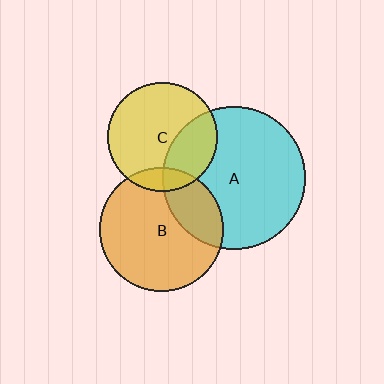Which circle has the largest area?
Circle A (cyan).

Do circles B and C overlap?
Yes.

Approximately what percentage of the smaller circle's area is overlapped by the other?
Approximately 15%.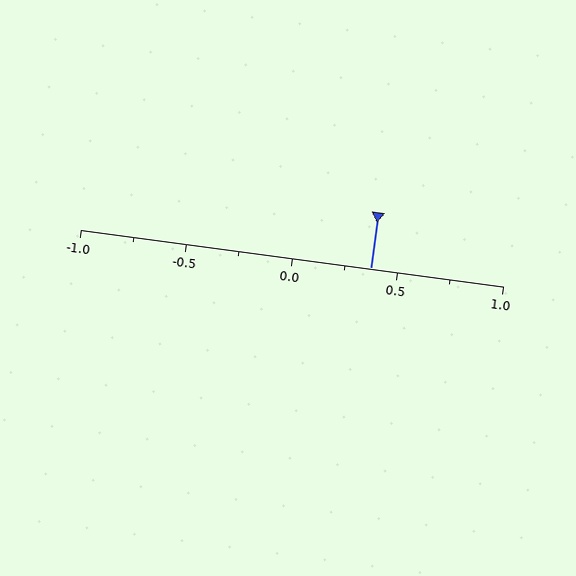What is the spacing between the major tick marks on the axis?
The major ticks are spaced 0.5 apart.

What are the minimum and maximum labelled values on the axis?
The axis runs from -1.0 to 1.0.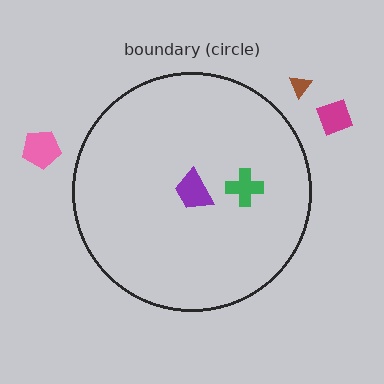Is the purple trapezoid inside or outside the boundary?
Inside.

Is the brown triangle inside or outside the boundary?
Outside.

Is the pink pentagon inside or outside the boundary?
Outside.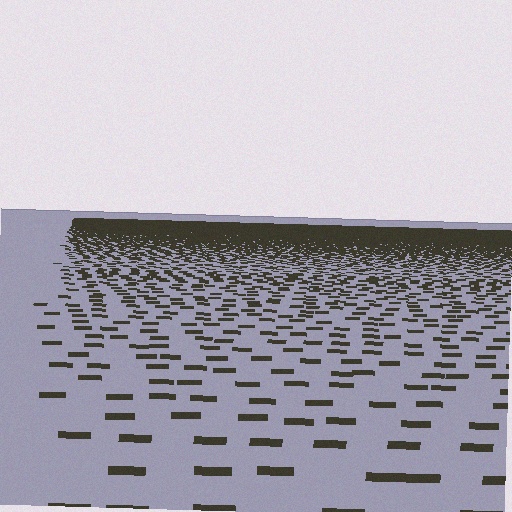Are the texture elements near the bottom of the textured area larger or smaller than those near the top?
Larger. Near the bottom, elements are closer to the viewer and appear at a bigger on-screen size.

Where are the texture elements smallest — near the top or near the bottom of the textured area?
Near the top.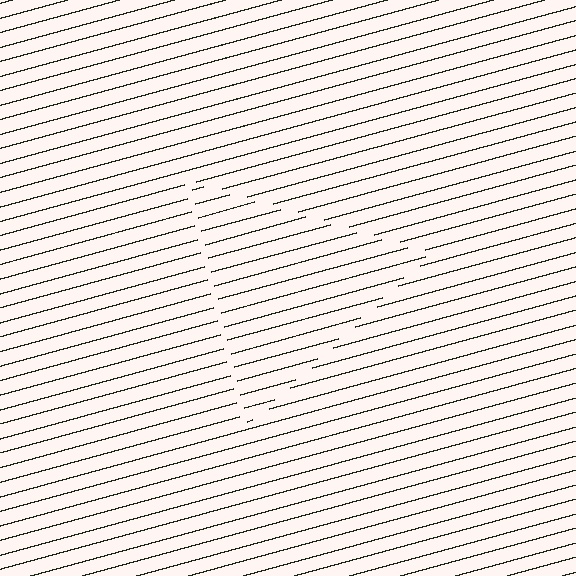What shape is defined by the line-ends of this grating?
An illusory triangle. The interior of the shape contains the same grating, shifted by half a period — the contour is defined by the phase discontinuity where line-ends from the inner and outer gratings abut.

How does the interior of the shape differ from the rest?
The interior of the shape contains the same grating, shifted by half a period — the contour is defined by the phase discontinuity where line-ends from the inner and outer gratings abut.